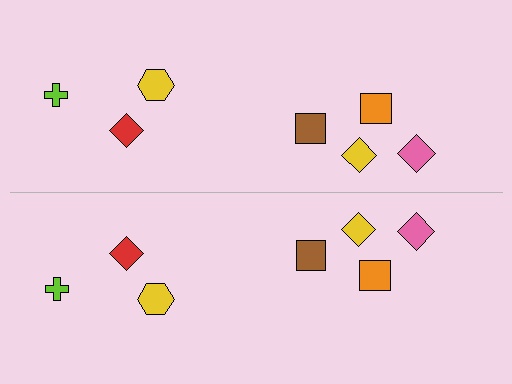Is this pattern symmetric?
Yes, this pattern has bilateral (reflection) symmetry.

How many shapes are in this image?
There are 14 shapes in this image.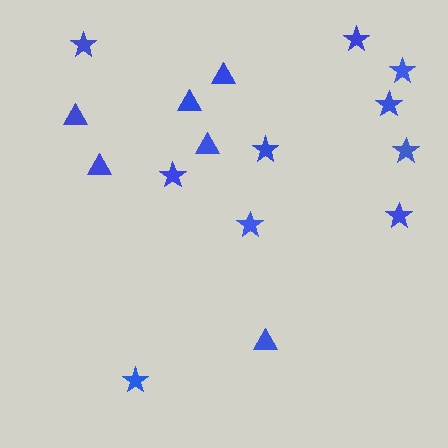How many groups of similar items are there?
There are 2 groups: one group of stars (10) and one group of triangles (6).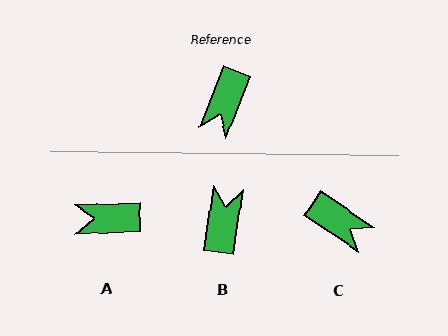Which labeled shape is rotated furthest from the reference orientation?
B, about 166 degrees away.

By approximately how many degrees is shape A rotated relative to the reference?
Approximately 65 degrees clockwise.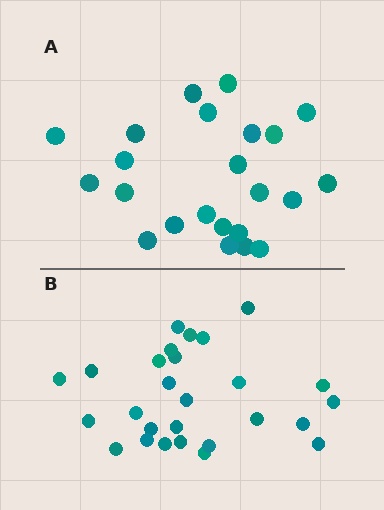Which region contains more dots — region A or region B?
Region B (the bottom region) has more dots.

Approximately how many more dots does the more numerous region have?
Region B has about 4 more dots than region A.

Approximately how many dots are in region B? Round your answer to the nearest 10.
About 30 dots. (The exact count is 27, which rounds to 30.)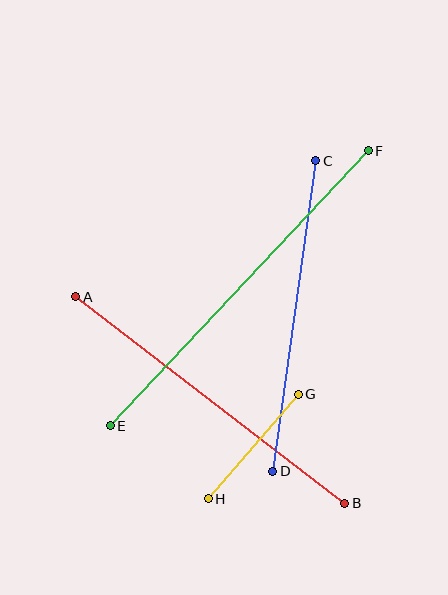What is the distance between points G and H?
The distance is approximately 138 pixels.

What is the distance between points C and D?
The distance is approximately 314 pixels.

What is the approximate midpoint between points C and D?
The midpoint is at approximately (294, 316) pixels.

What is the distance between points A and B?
The distance is approximately 339 pixels.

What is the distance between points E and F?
The distance is approximately 377 pixels.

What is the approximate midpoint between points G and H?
The midpoint is at approximately (253, 446) pixels.